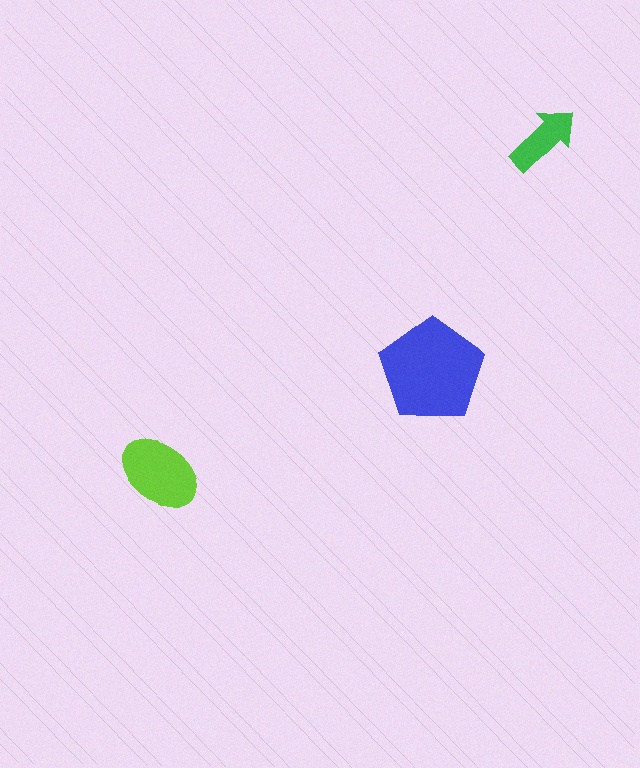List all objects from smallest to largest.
The green arrow, the lime ellipse, the blue pentagon.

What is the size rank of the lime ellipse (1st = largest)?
2nd.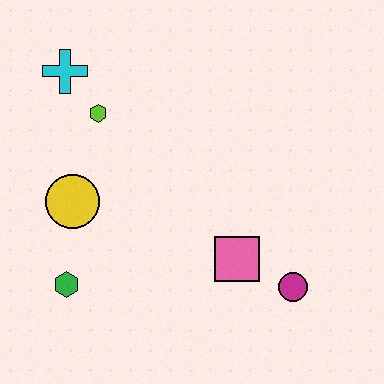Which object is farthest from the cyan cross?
The magenta circle is farthest from the cyan cross.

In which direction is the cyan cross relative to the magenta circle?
The cyan cross is to the left of the magenta circle.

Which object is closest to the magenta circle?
The pink square is closest to the magenta circle.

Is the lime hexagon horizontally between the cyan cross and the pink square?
Yes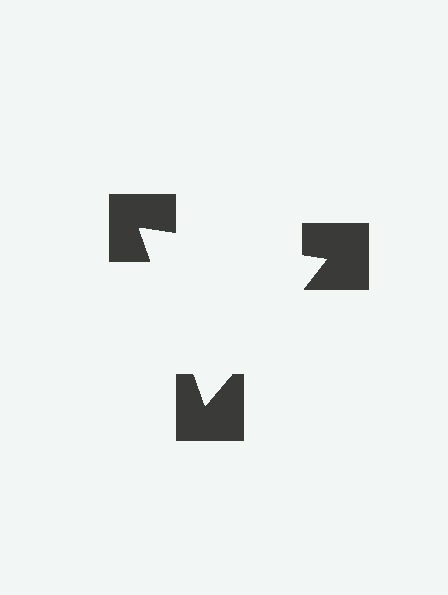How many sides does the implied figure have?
3 sides.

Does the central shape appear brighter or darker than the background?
It typically appears slightly brighter than the background, even though no actual brightness change is drawn.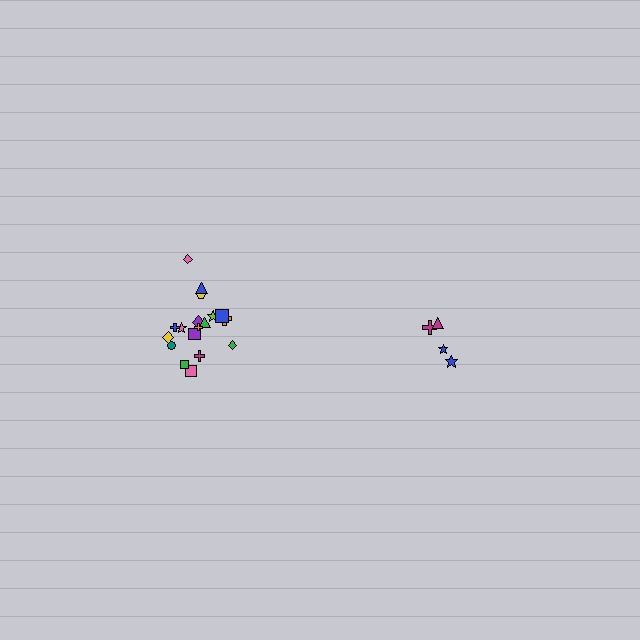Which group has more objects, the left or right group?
The left group.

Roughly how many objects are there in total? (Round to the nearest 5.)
Roughly 20 objects in total.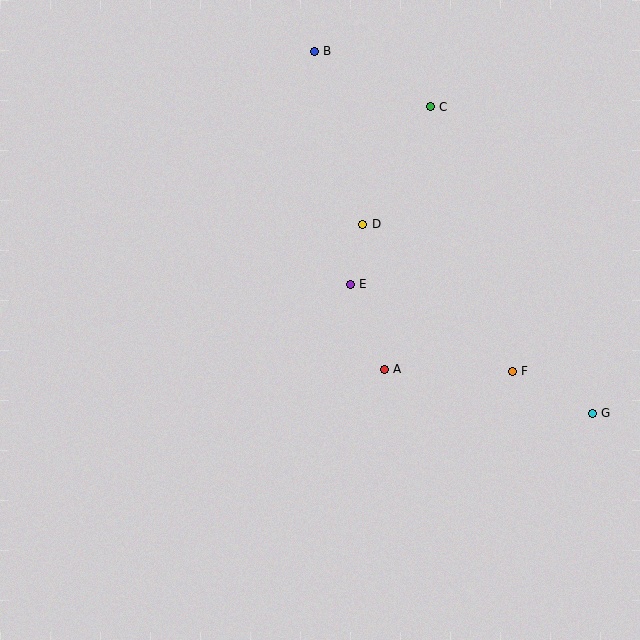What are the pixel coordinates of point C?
Point C is at (430, 107).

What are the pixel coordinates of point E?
Point E is at (350, 284).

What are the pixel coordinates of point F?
Point F is at (512, 371).